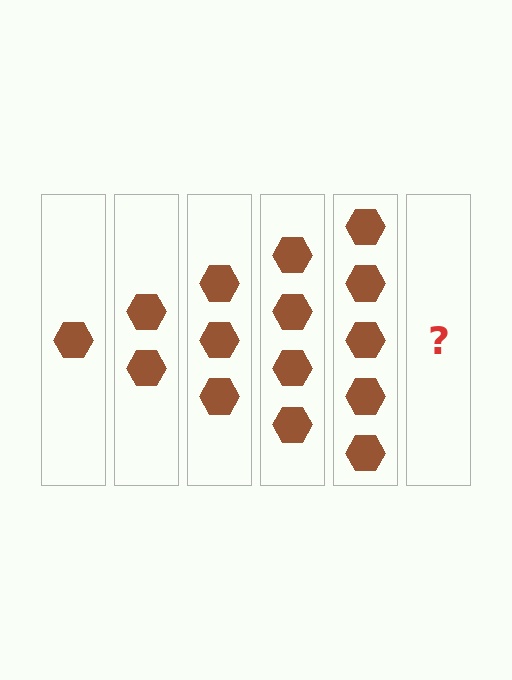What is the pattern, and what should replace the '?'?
The pattern is that each step adds one more hexagon. The '?' should be 6 hexagons.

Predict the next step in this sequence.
The next step is 6 hexagons.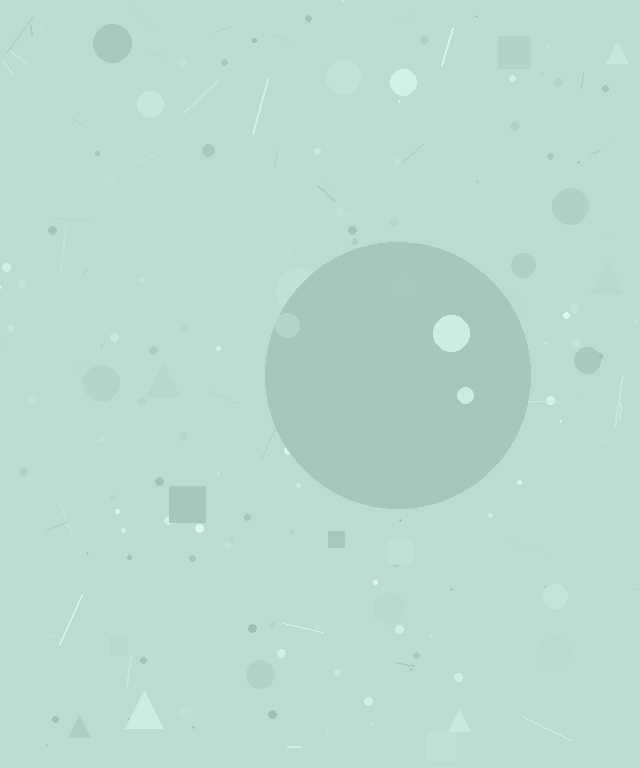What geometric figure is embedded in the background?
A circle is embedded in the background.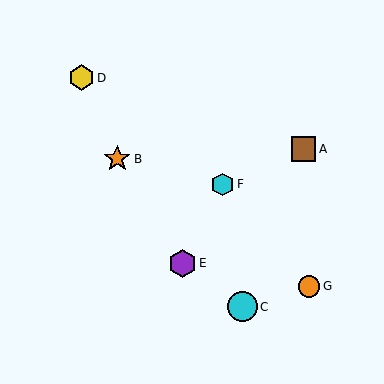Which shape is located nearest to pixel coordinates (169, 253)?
The purple hexagon (labeled E) at (182, 263) is nearest to that location.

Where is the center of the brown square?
The center of the brown square is at (303, 149).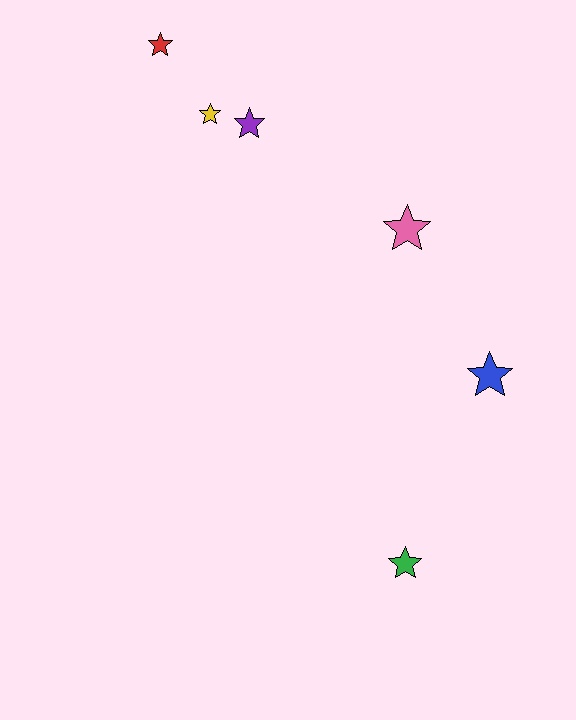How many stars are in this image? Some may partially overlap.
There are 6 stars.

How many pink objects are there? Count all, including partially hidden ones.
There is 1 pink object.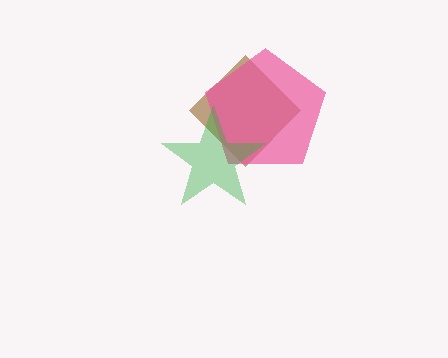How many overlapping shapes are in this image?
There are 3 overlapping shapes in the image.